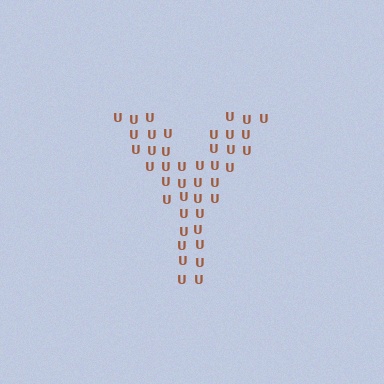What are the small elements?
The small elements are letter U's.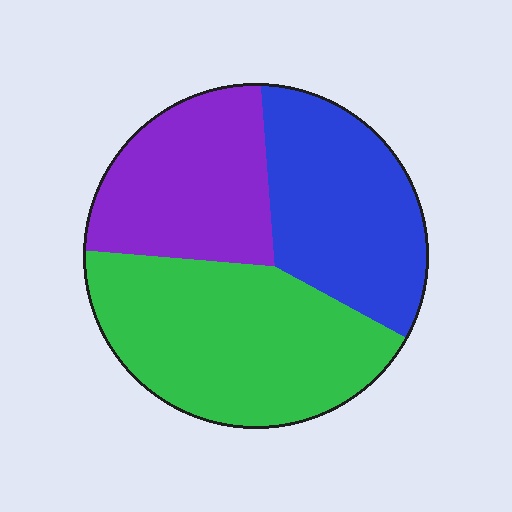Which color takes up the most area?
Green, at roughly 40%.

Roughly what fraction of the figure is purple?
Purple covers roughly 30% of the figure.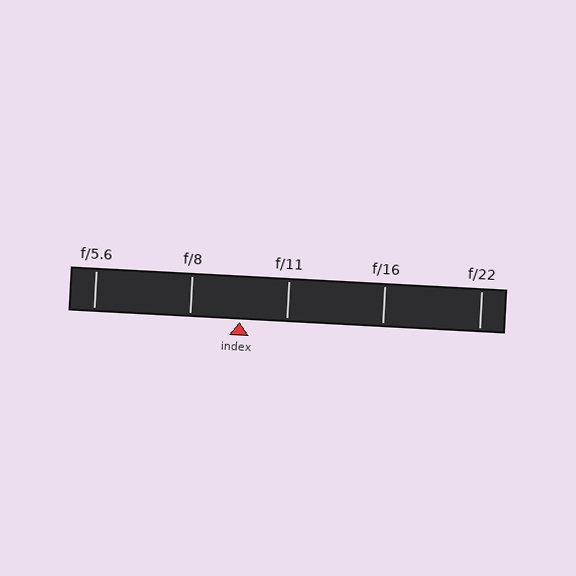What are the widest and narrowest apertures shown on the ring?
The widest aperture shown is f/5.6 and the narrowest is f/22.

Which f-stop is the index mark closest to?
The index mark is closest to f/11.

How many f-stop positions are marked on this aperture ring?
There are 5 f-stop positions marked.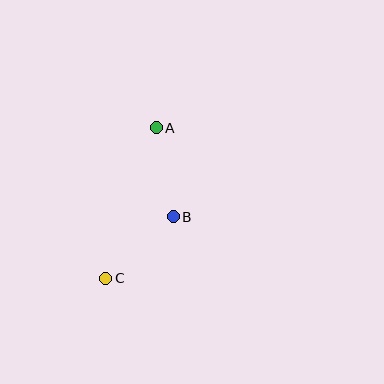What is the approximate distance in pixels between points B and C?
The distance between B and C is approximately 92 pixels.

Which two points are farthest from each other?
Points A and C are farthest from each other.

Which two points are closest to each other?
Points A and B are closest to each other.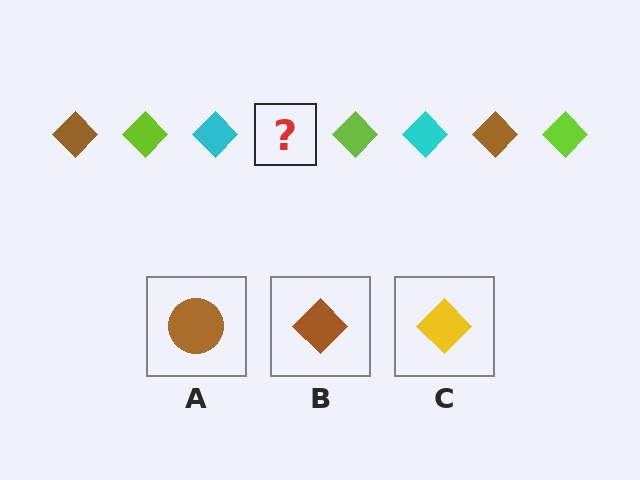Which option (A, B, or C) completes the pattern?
B.